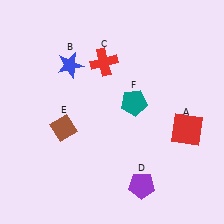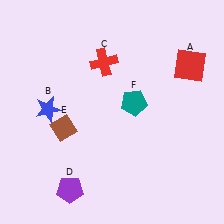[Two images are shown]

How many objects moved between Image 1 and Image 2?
3 objects moved between the two images.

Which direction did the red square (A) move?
The red square (A) moved up.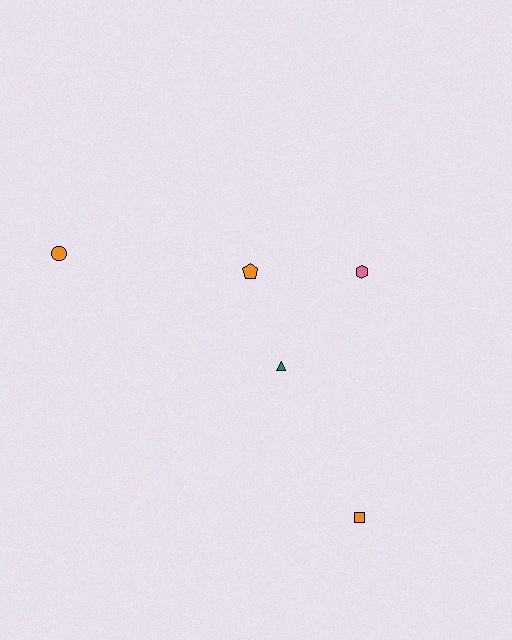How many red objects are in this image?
There are no red objects.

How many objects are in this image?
There are 5 objects.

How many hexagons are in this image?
There is 1 hexagon.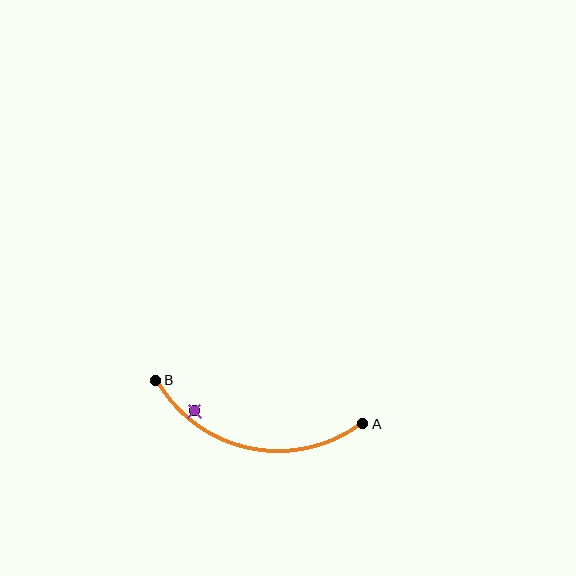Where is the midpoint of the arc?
The arc midpoint is the point on the curve farthest from the straight line joining A and B. It sits below that line.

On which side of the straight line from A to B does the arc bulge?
The arc bulges below the straight line connecting A and B.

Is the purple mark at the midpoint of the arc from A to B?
No — the purple mark does not lie on the arc at all. It sits slightly inside the curve.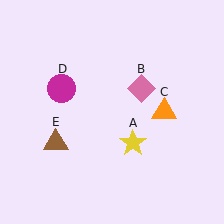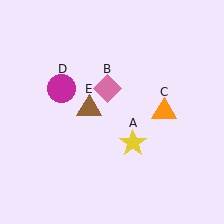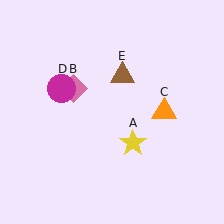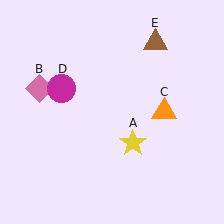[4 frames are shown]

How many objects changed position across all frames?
2 objects changed position: pink diamond (object B), brown triangle (object E).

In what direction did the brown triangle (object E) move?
The brown triangle (object E) moved up and to the right.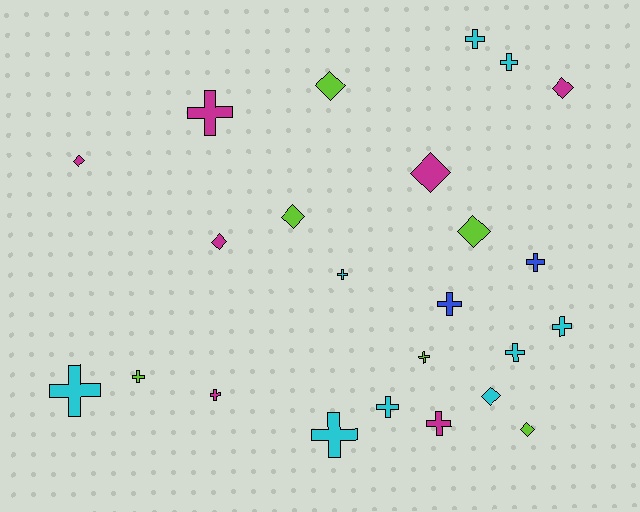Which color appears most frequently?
Cyan, with 9 objects.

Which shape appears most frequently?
Cross, with 15 objects.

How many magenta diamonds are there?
There are 4 magenta diamonds.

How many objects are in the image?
There are 24 objects.